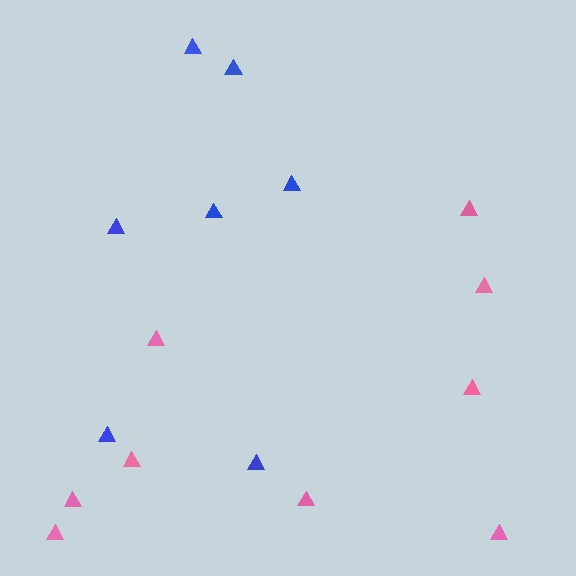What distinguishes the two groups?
There are 2 groups: one group of blue triangles (7) and one group of pink triangles (9).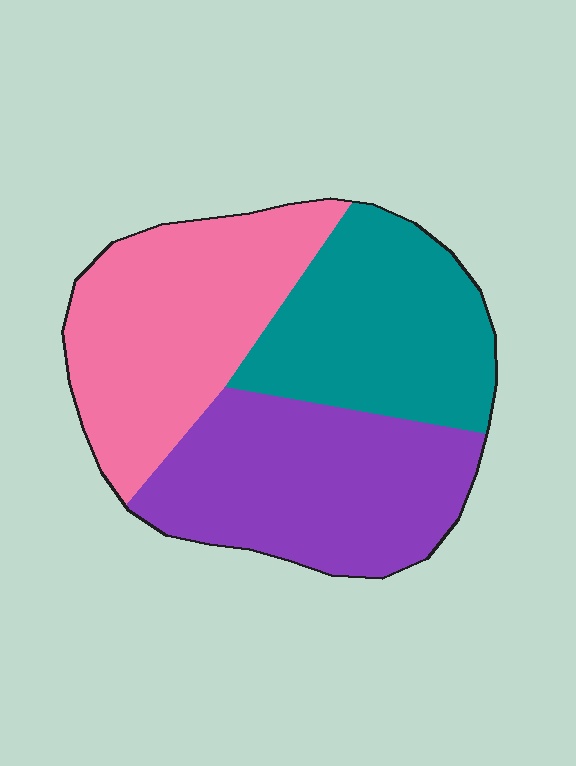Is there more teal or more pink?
Pink.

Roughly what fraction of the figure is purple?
Purple takes up about three eighths (3/8) of the figure.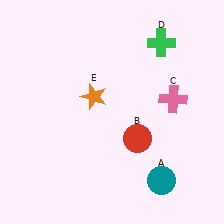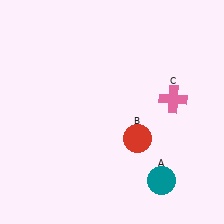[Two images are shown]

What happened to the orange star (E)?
The orange star (E) was removed in Image 2. It was in the top-left area of Image 1.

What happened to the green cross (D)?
The green cross (D) was removed in Image 2. It was in the top-right area of Image 1.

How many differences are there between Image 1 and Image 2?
There are 2 differences between the two images.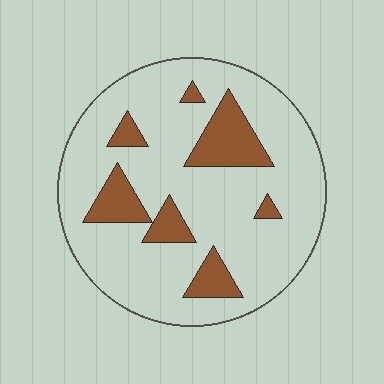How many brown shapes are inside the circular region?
7.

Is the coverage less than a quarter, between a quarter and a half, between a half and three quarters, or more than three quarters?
Less than a quarter.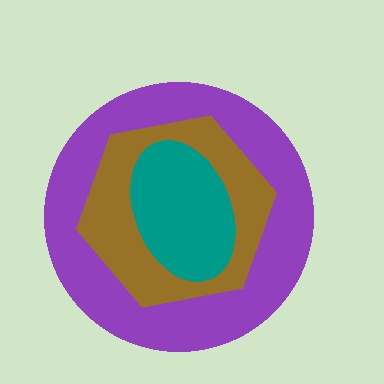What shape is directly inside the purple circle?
The brown hexagon.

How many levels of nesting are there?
3.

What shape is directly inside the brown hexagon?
The teal ellipse.